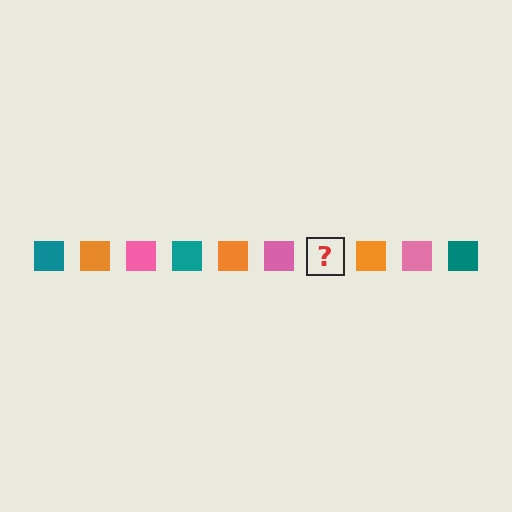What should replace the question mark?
The question mark should be replaced with a teal square.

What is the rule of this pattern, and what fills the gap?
The rule is that the pattern cycles through teal, orange, pink squares. The gap should be filled with a teal square.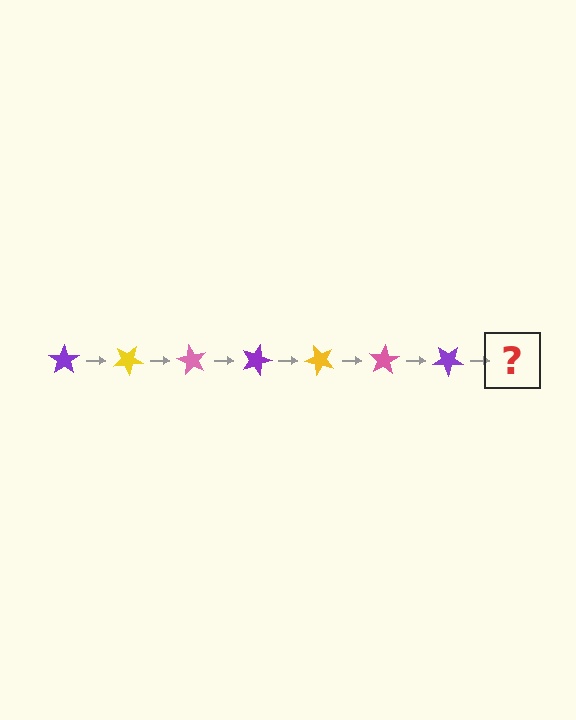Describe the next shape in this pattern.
It should be a yellow star, rotated 210 degrees from the start.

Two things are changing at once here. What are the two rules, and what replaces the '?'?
The two rules are that it rotates 30 degrees each step and the color cycles through purple, yellow, and pink. The '?' should be a yellow star, rotated 210 degrees from the start.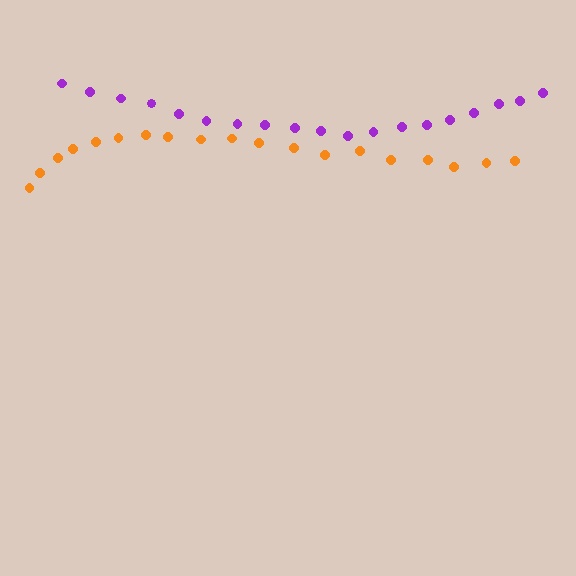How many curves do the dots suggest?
There are 2 distinct paths.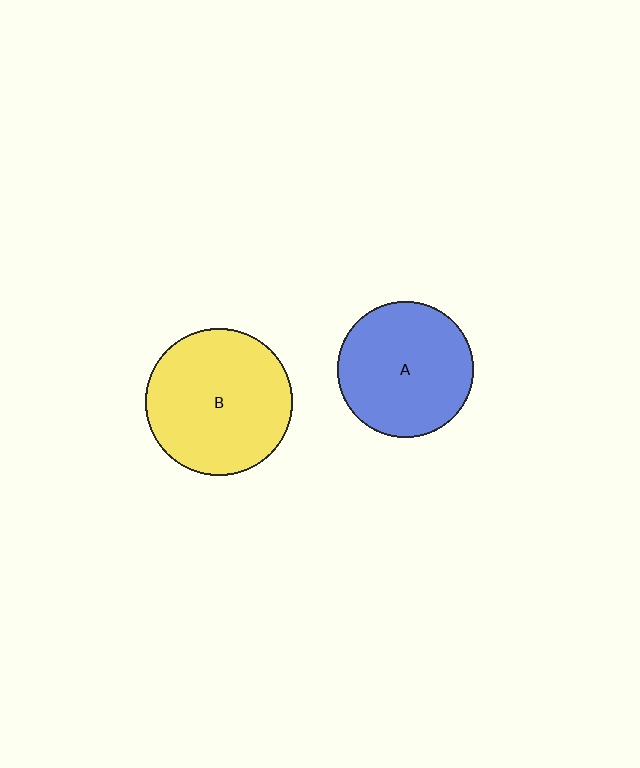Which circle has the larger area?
Circle B (yellow).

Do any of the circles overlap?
No, none of the circles overlap.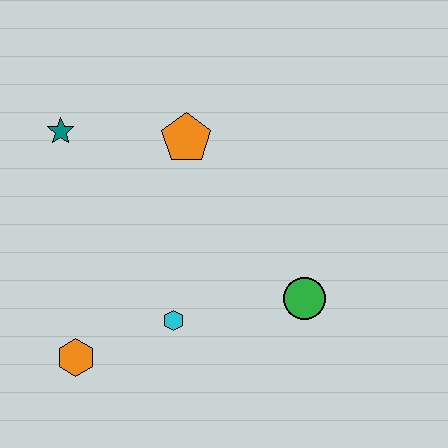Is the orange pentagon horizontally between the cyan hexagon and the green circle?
Yes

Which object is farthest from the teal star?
The green circle is farthest from the teal star.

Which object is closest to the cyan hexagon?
The orange hexagon is closest to the cyan hexagon.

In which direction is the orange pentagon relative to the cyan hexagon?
The orange pentagon is above the cyan hexagon.